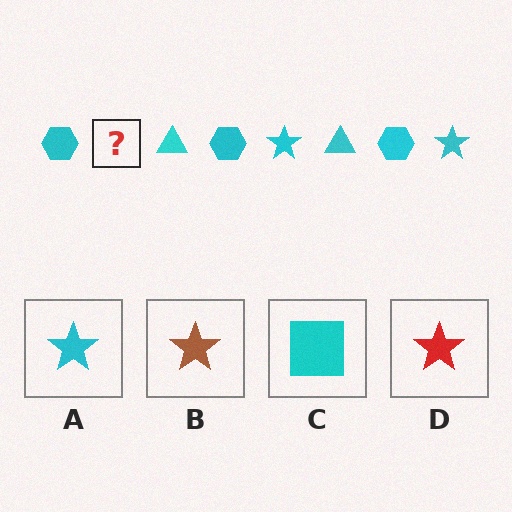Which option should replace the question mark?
Option A.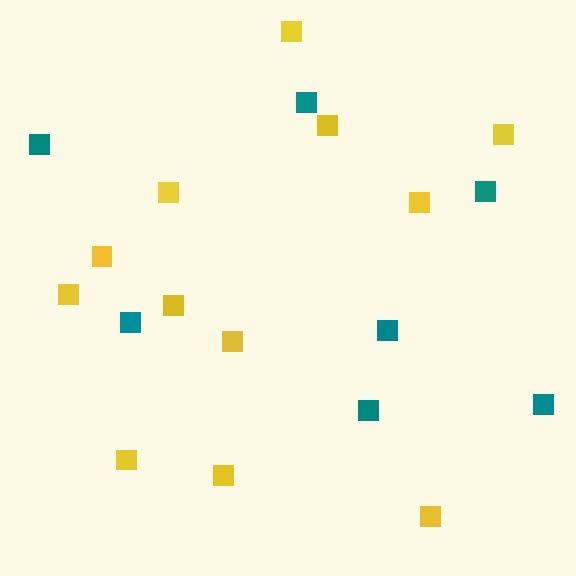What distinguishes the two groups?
There are 2 groups: one group of yellow squares (12) and one group of teal squares (7).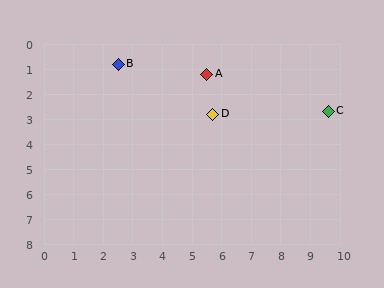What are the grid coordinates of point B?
Point B is at approximately (2.5, 0.8).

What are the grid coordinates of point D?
Point D is at approximately (5.7, 2.8).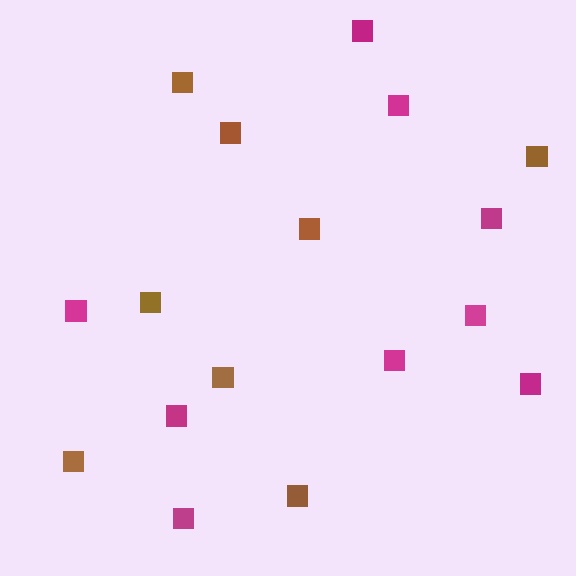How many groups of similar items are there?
There are 2 groups: one group of brown squares (8) and one group of magenta squares (9).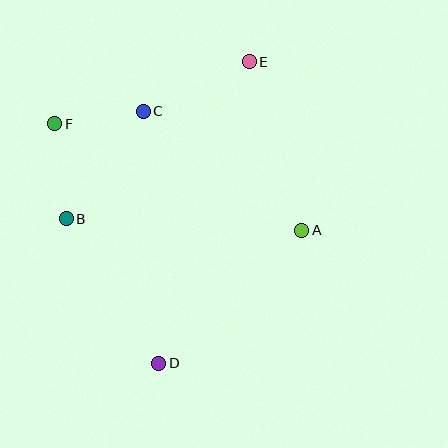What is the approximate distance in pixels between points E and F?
The distance between E and F is approximately 204 pixels.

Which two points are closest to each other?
Points C and F are closest to each other.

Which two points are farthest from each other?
Points D and E are farthest from each other.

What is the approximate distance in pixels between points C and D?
The distance between C and D is approximately 253 pixels.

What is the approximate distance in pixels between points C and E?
The distance between C and E is approximately 117 pixels.